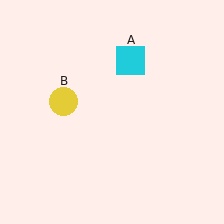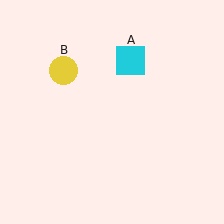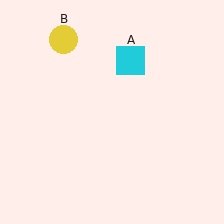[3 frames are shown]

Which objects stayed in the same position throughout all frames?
Cyan square (object A) remained stationary.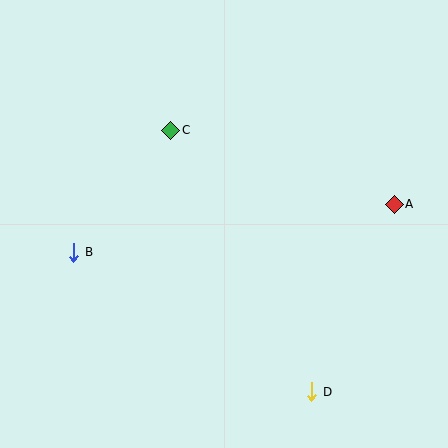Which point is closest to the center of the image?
Point C at (171, 130) is closest to the center.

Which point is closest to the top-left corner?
Point C is closest to the top-left corner.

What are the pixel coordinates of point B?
Point B is at (74, 252).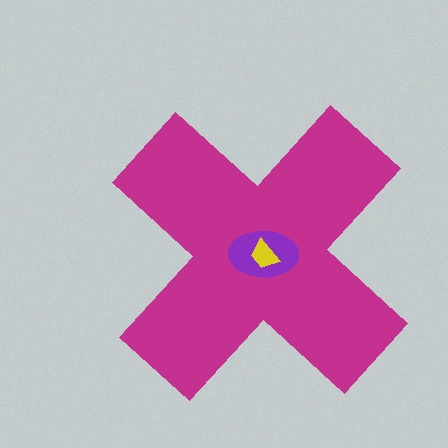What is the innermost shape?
The yellow trapezoid.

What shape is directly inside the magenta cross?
The purple ellipse.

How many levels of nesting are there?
3.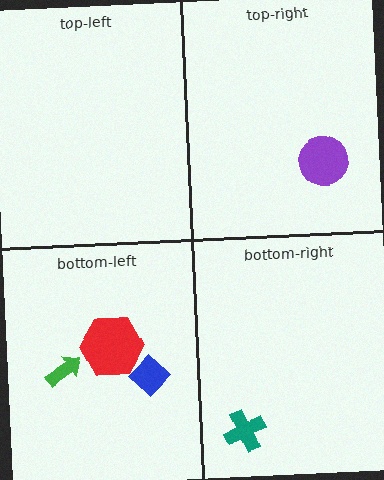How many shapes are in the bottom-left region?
3.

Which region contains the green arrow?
The bottom-left region.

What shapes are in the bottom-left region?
The green arrow, the red hexagon, the blue diamond.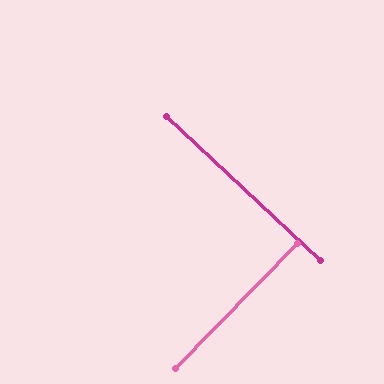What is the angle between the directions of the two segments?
Approximately 89 degrees.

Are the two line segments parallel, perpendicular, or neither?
Perpendicular — they meet at approximately 89°.